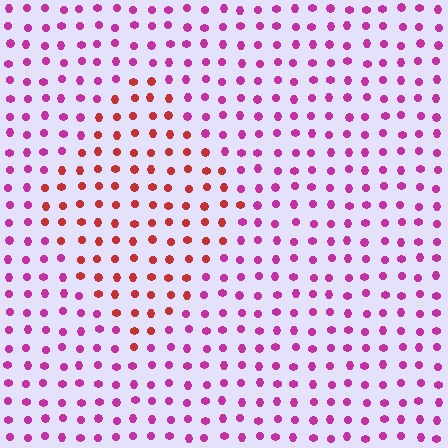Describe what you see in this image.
The image is filled with small magenta elements in a uniform arrangement. A diamond-shaped region is visible where the elements are tinted to a slightly different hue, forming a subtle color boundary.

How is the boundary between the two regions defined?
The boundary is defined purely by a slight shift in hue (about 45 degrees). Spacing, size, and orientation are identical on both sides.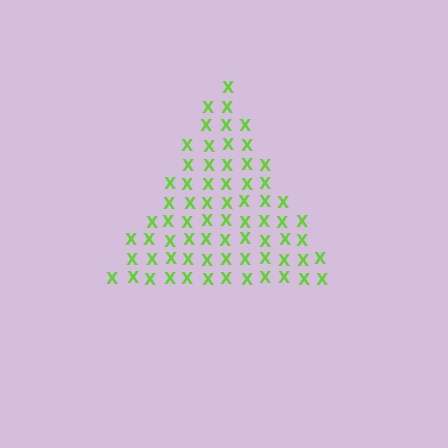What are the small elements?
The small elements are letter X's.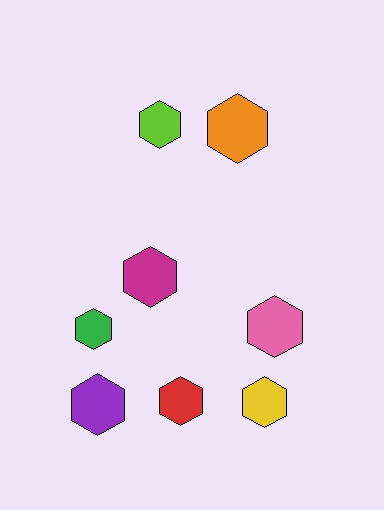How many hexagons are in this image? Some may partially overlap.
There are 8 hexagons.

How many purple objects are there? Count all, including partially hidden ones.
There is 1 purple object.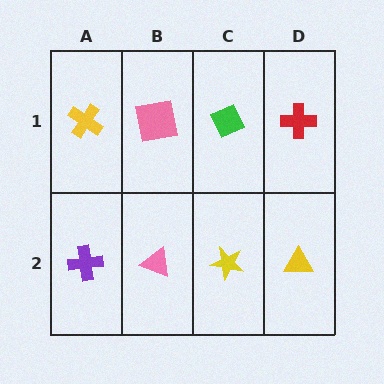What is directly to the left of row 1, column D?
A green diamond.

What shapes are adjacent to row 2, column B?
A pink square (row 1, column B), a purple cross (row 2, column A), a yellow star (row 2, column C).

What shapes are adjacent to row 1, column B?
A pink triangle (row 2, column B), a yellow cross (row 1, column A), a green diamond (row 1, column C).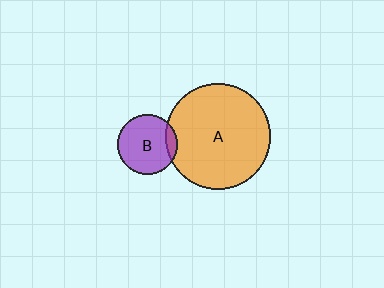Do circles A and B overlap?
Yes.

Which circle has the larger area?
Circle A (orange).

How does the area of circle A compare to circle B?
Approximately 3.0 times.